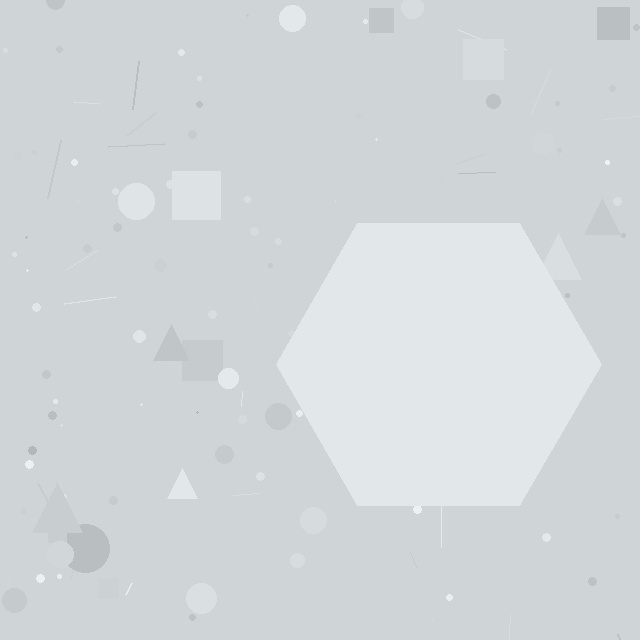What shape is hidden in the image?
A hexagon is hidden in the image.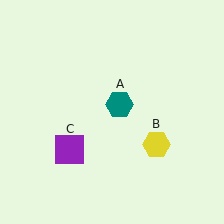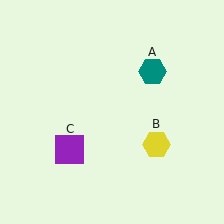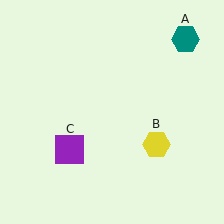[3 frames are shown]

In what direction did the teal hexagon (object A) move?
The teal hexagon (object A) moved up and to the right.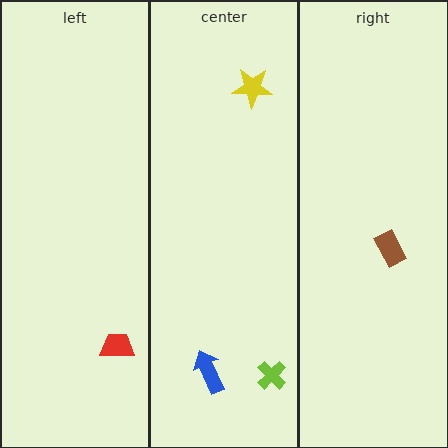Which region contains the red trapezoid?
The left region.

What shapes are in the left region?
The red trapezoid.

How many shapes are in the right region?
1.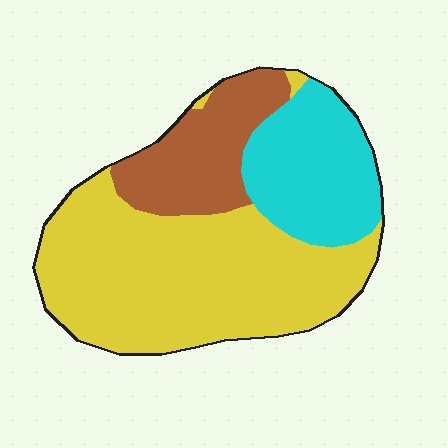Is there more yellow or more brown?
Yellow.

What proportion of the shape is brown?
Brown covers 20% of the shape.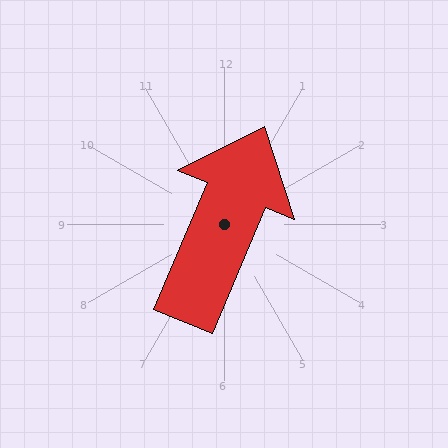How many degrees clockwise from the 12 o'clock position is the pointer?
Approximately 23 degrees.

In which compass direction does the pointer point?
Northeast.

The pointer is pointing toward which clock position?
Roughly 1 o'clock.